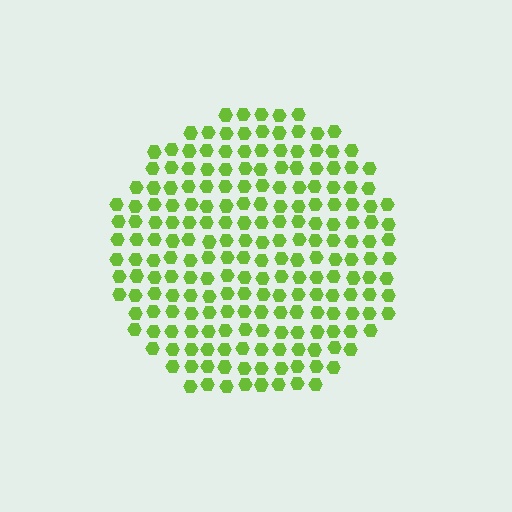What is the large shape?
The large shape is a circle.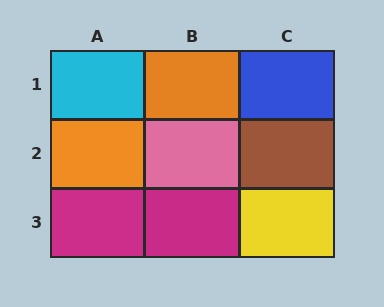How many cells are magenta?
2 cells are magenta.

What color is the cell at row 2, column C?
Brown.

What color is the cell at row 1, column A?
Cyan.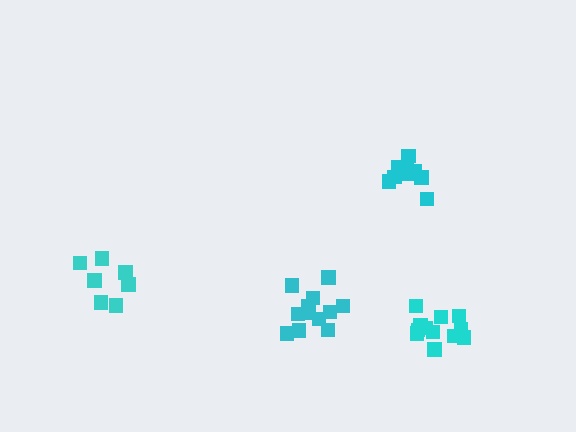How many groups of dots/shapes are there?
There are 4 groups.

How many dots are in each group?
Group 1: 8 dots, Group 2: 12 dots, Group 3: 10 dots, Group 4: 12 dots (42 total).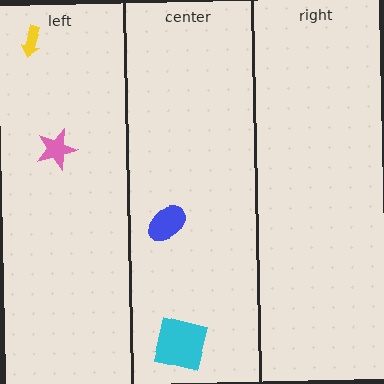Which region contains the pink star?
The left region.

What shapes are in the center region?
The cyan square, the blue ellipse.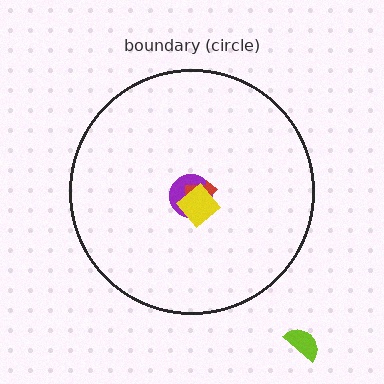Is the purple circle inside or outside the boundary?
Inside.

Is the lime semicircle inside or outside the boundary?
Outside.